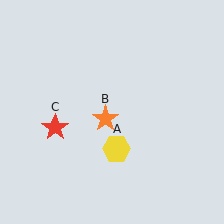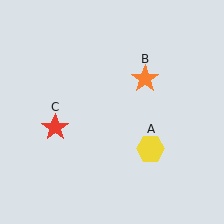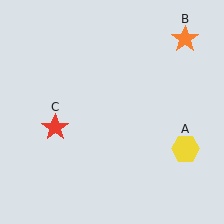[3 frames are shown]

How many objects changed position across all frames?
2 objects changed position: yellow hexagon (object A), orange star (object B).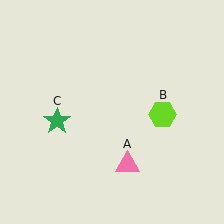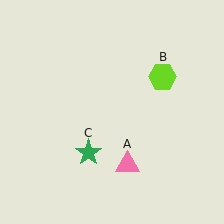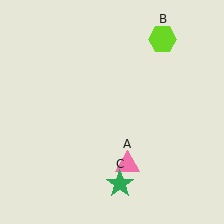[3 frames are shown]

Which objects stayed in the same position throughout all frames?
Pink triangle (object A) remained stationary.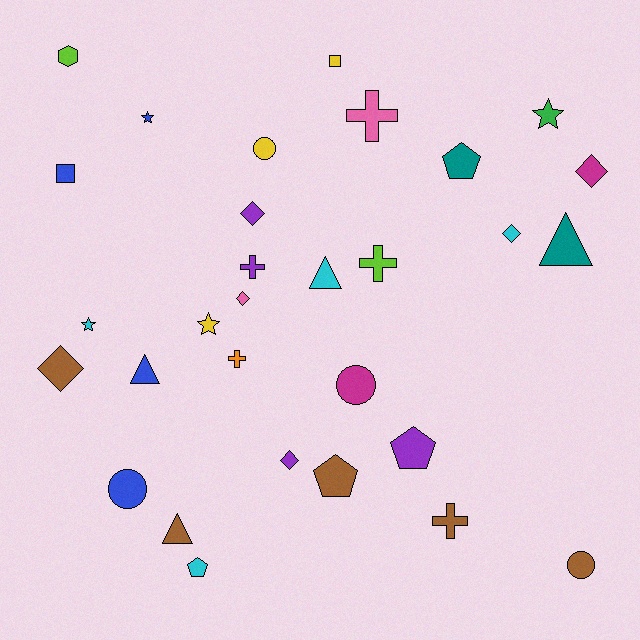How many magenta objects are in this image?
There are 2 magenta objects.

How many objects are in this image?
There are 30 objects.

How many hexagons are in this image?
There is 1 hexagon.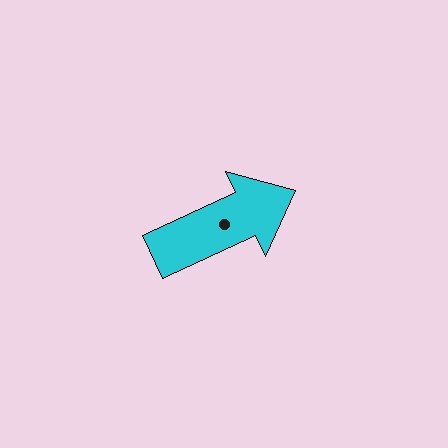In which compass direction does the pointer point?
Northeast.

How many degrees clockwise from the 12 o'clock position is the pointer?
Approximately 65 degrees.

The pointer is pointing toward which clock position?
Roughly 2 o'clock.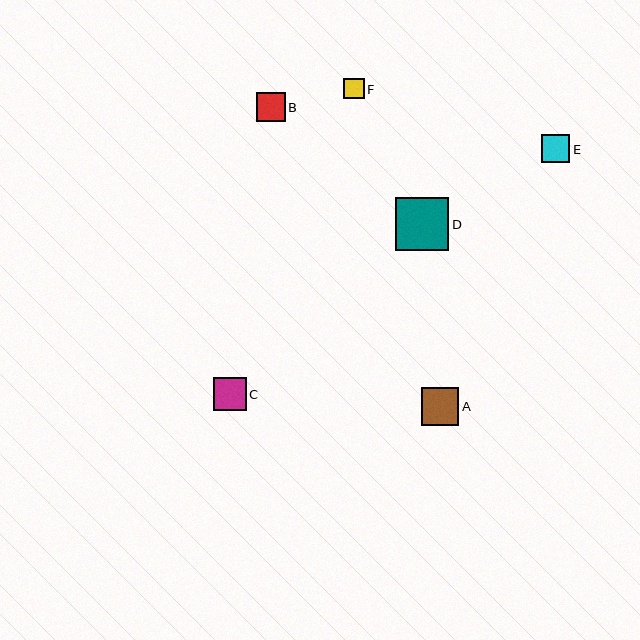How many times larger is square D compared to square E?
Square D is approximately 1.9 times the size of square E.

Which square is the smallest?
Square F is the smallest with a size of approximately 20 pixels.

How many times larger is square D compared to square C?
Square D is approximately 1.6 times the size of square C.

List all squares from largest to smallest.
From largest to smallest: D, A, C, B, E, F.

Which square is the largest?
Square D is the largest with a size of approximately 53 pixels.